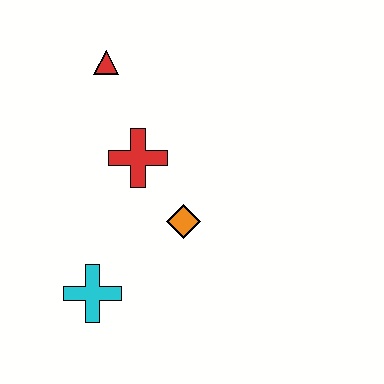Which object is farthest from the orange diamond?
The red triangle is farthest from the orange diamond.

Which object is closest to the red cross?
The orange diamond is closest to the red cross.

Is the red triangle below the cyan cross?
No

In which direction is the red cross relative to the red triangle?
The red cross is below the red triangle.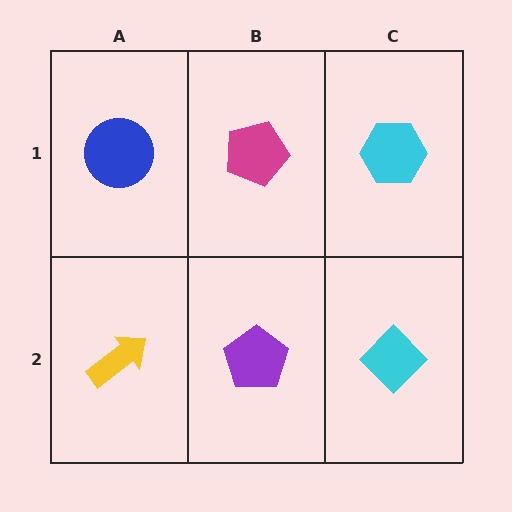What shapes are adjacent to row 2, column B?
A magenta pentagon (row 1, column B), a yellow arrow (row 2, column A), a cyan diamond (row 2, column C).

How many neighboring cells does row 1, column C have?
2.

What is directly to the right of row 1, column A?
A magenta pentagon.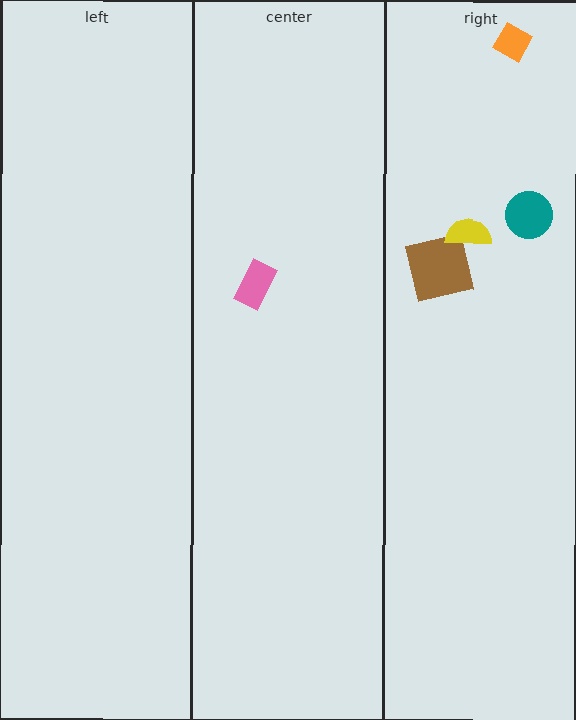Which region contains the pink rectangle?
The center region.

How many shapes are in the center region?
1.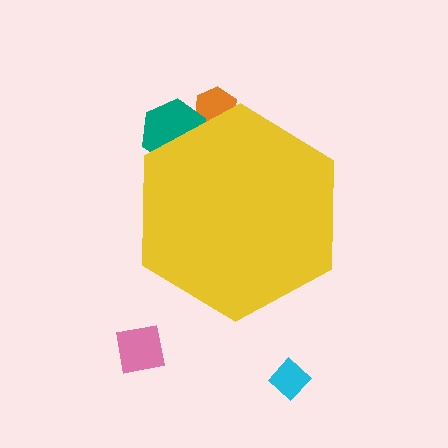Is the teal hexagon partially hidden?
Yes, the teal hexagon is partially hidden behind the yellow hexagon.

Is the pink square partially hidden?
No, the pink square is fully visible.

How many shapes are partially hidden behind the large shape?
2 shapes are partially hidden.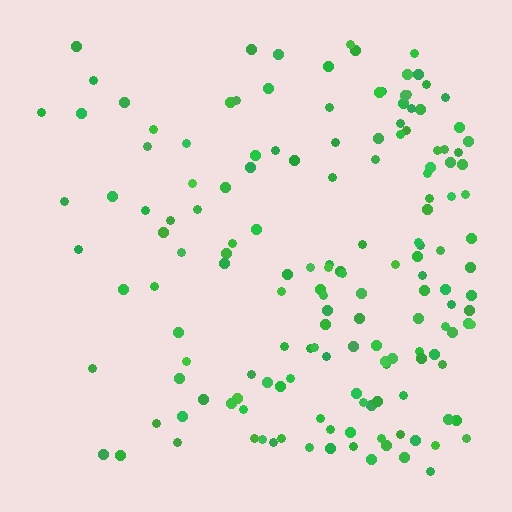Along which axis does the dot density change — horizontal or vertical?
Horizontal.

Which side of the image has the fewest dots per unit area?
The left.